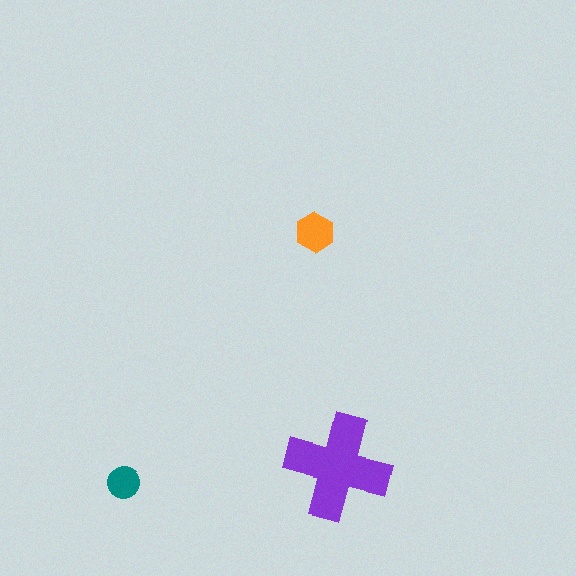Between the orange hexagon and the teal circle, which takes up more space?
The orange hexagon.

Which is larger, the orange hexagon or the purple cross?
The purple cross.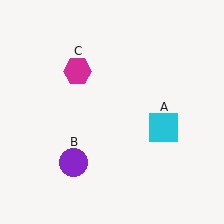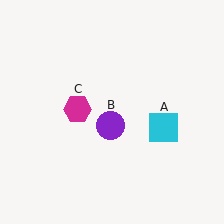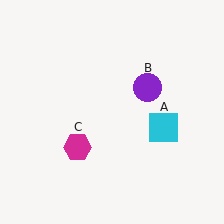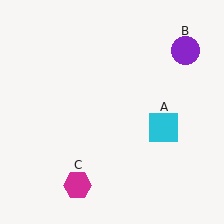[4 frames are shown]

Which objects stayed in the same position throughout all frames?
Cyan square (object A) remained stationary.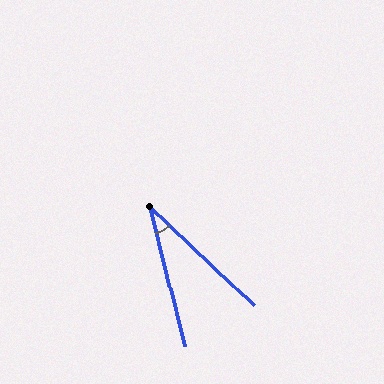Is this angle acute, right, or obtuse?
It is acute.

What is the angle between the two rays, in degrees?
Approximately 33 degrees.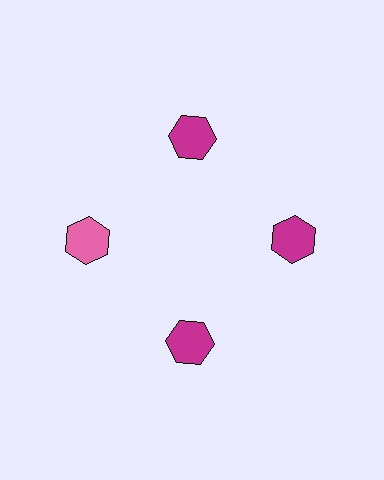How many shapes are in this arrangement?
There are 4 shapes arranged in a ring pattern.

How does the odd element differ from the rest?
It has a different color: pink instead of magenta.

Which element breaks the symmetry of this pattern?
The pink hexagon at roughly the 9 o'clock position breaks the symmetry. All other shapes are magenta hexagons.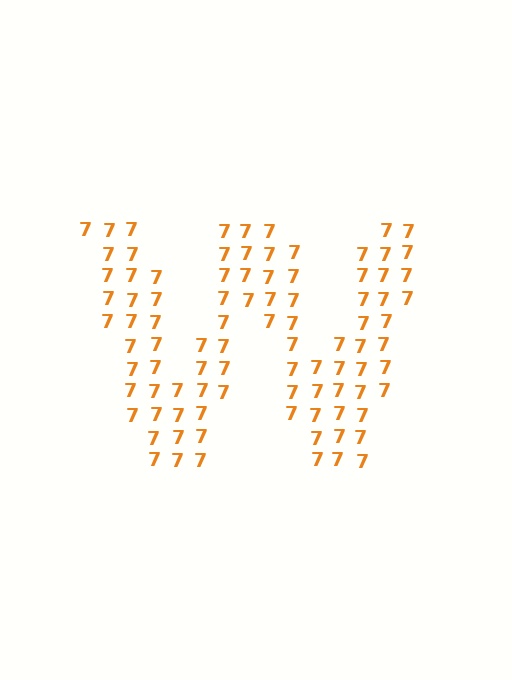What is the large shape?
The large shape is the letter W.